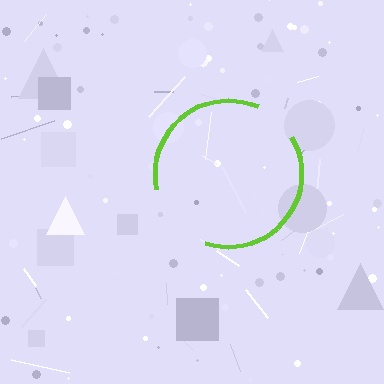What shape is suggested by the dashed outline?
The dashed outline suggests a circle.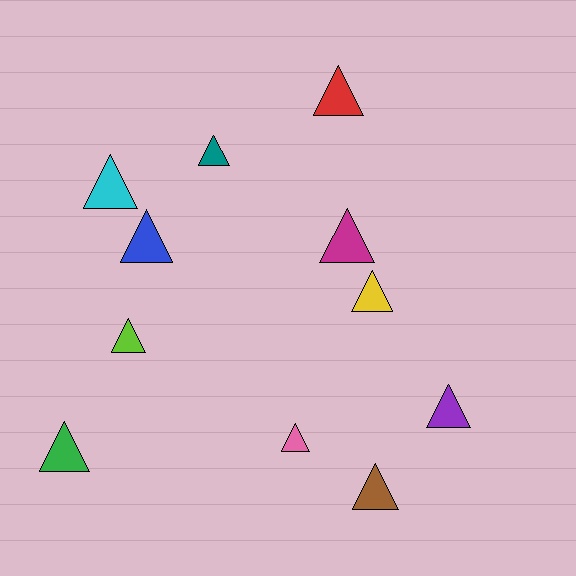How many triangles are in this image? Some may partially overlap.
There are 11 triangles.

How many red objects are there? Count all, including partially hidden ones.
There is 1 red object.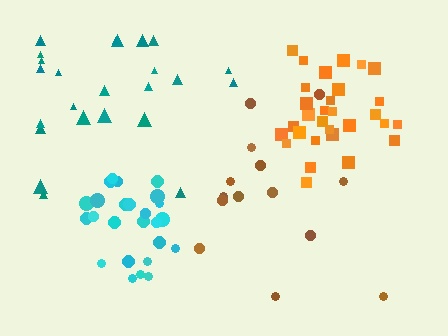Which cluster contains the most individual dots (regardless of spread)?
Orange (30).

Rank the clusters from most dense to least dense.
cyan, orange, teal, brown.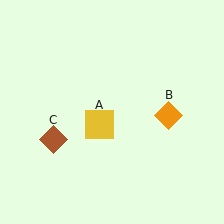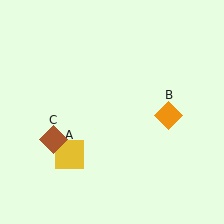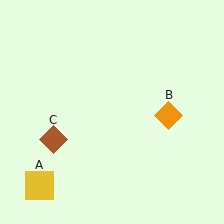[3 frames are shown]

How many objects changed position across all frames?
1 object changed position: yellow square (object A).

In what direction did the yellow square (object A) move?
The yellow square (object A) moved down and to the left.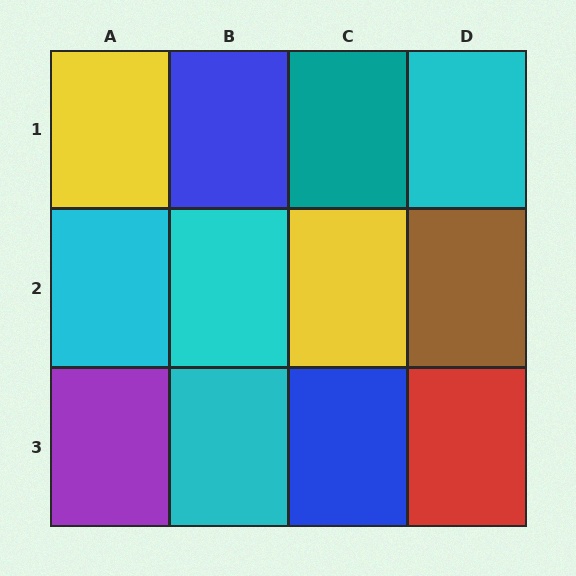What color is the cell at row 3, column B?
Cyan.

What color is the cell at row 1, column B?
Blue.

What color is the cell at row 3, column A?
Purple.